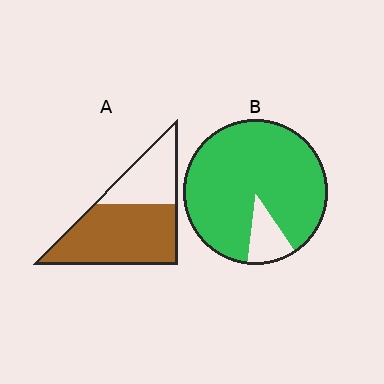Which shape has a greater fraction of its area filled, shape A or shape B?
Shape B.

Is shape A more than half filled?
Yes.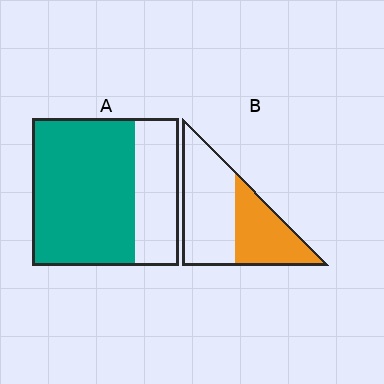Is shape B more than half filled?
No.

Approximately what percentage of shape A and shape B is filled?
A is approximately 70% and B is approximately 40%.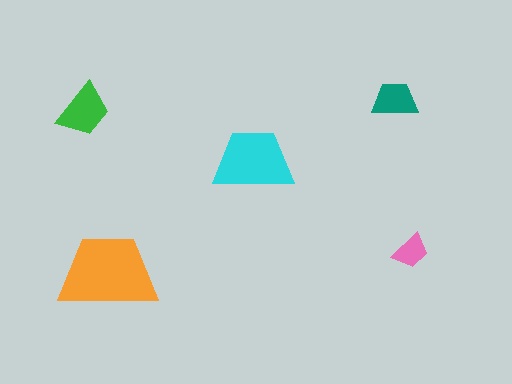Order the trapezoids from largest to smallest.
the orange one, the cyan one, the green one, the teal one, the pink one.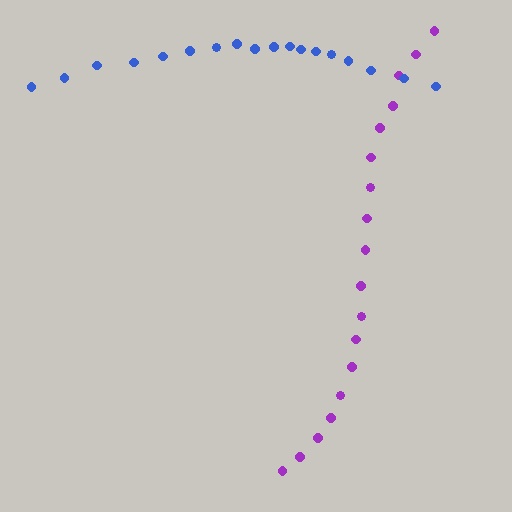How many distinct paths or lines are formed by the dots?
There are 2 distinct paths.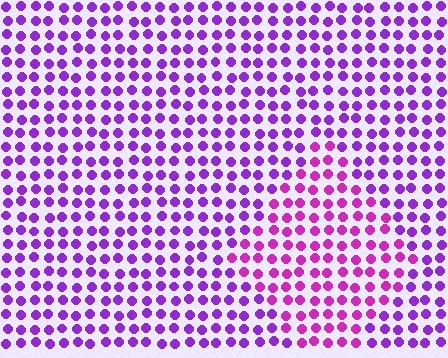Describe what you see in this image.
The image is filled with small purple elements in a uniform arrangement. A diamond-shaped region is visible where the elements are tinted to a slightly different hue, forming a subtle color boundary.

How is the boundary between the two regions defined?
The boundary is defined purely by a slight shift in hue (about 30 degrees). Spacing, size, and orientation are identical on both sides.